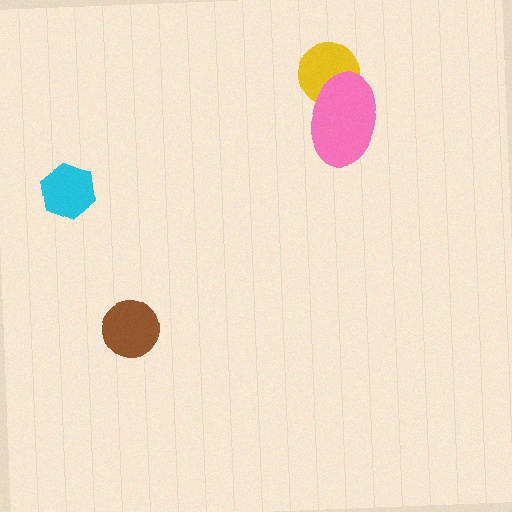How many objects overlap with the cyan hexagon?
0 objects overlap with the cyan hexagon.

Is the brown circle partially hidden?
No, no other shape covers it.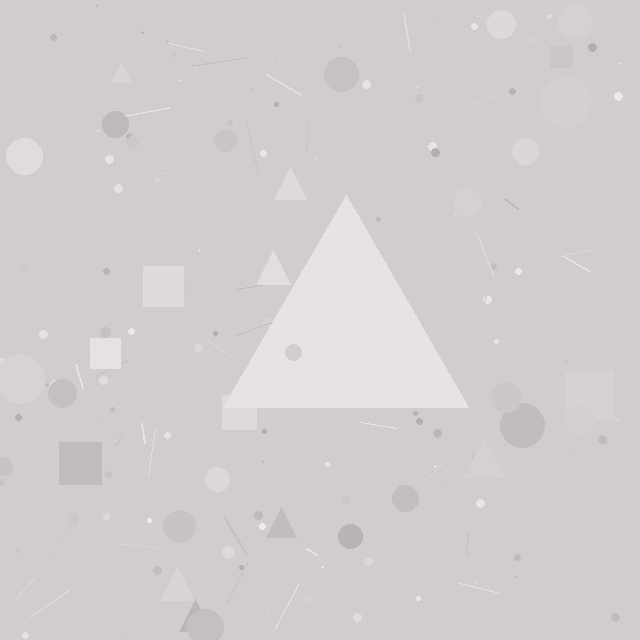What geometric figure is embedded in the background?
A triangle is embedded in the background.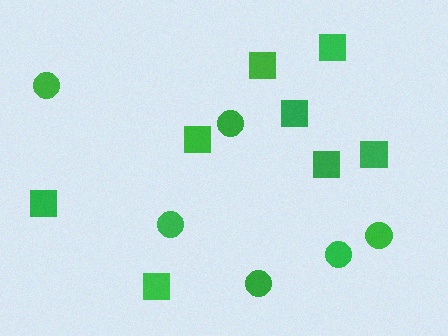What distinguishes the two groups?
There are 2 groups: one group of squares (8) and one group of circles (6).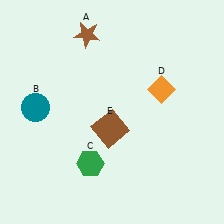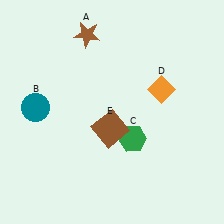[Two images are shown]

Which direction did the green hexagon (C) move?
The green hexagon (C) moved right.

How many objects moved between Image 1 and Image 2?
1 object moved between the two images.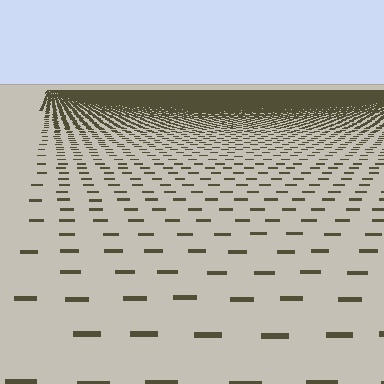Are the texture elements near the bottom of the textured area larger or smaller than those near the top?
Larger. Near the bottom, elements are closer to the viewer and appear at a bigger on-screen size.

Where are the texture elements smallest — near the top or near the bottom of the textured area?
Near the top.